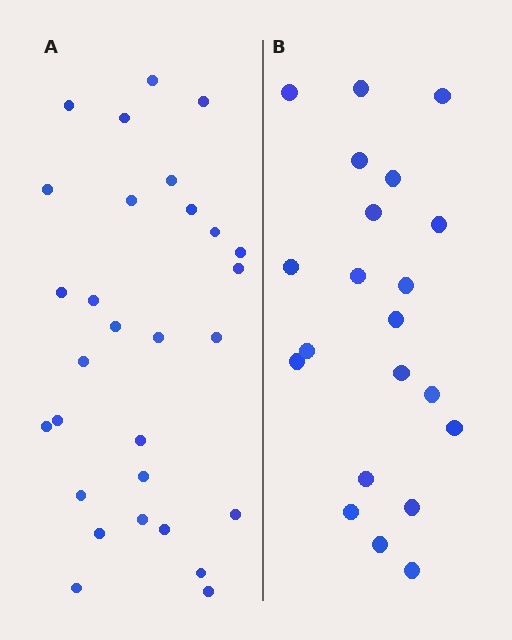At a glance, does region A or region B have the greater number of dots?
Region A (the left region) has more dots.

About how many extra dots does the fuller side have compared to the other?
Region A has roughly 8 or so more dots than region B.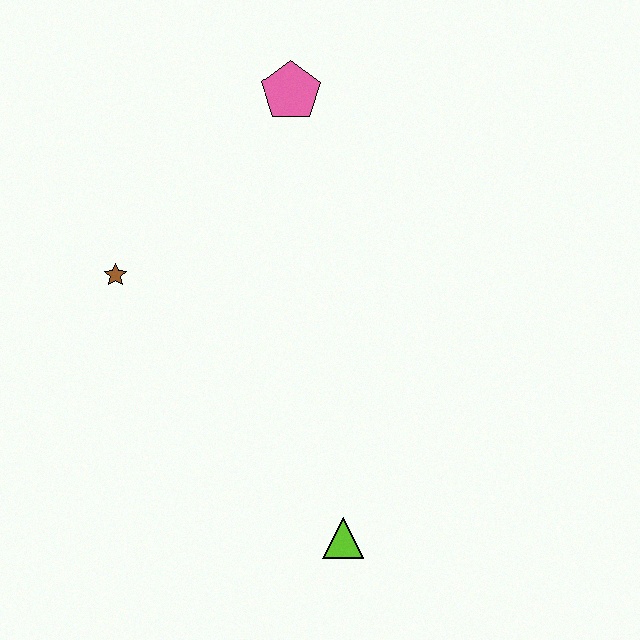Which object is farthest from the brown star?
The lime triangle is farthest from the brown star.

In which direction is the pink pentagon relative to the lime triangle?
The pink pentagon is above the lime triangle.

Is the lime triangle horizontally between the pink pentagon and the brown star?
No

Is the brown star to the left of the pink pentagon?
Yes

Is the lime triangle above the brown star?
No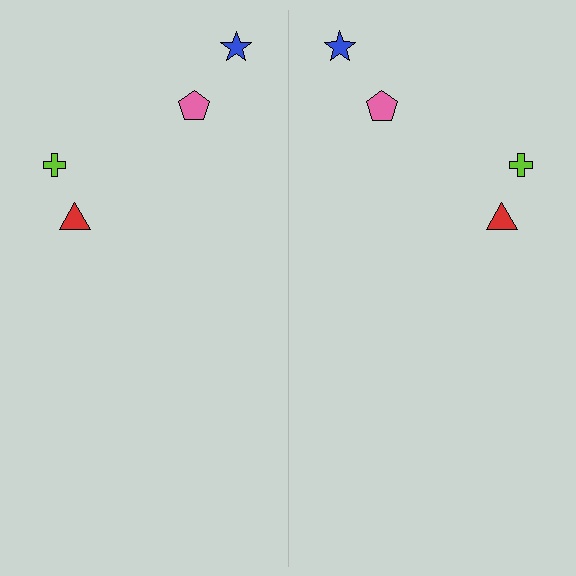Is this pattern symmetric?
Yes, this pattern has bilateral (reflection) symmetry.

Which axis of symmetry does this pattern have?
The pattern has a vertical axis of symmetry running through the center of the image.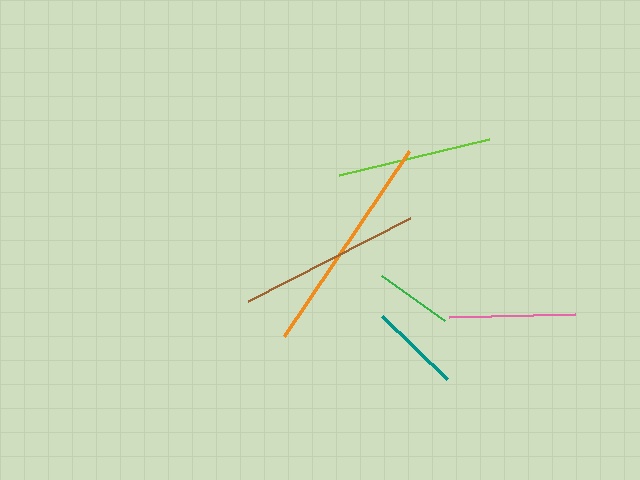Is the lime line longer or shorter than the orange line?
The orange line is longer than the lime line.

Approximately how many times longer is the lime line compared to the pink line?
The lime line is approximately 1.2 times the length of the pink line.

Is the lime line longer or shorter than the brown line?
The brown line is longer than the lime line.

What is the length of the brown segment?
The brown segment is approximately 182 pixels long.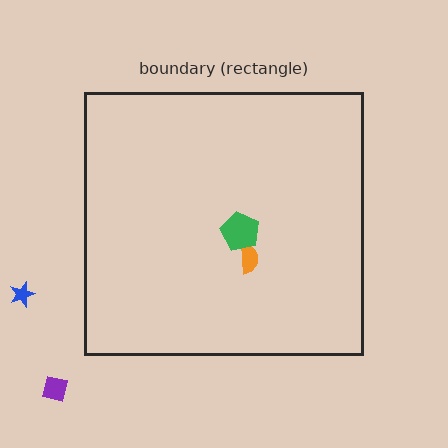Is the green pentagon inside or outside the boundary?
Inside.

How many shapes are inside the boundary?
2 inside, 2 outside.